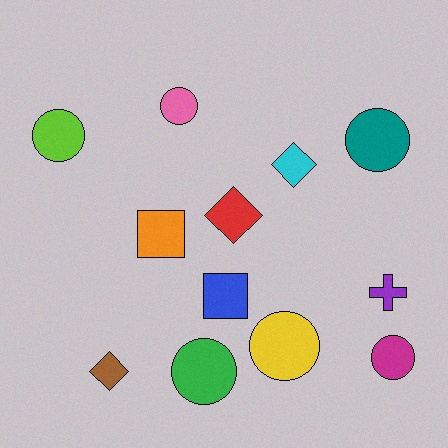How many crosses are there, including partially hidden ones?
There is 1 cross.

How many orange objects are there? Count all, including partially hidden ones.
There is 1 orange object.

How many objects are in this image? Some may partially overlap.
There are 12 objects.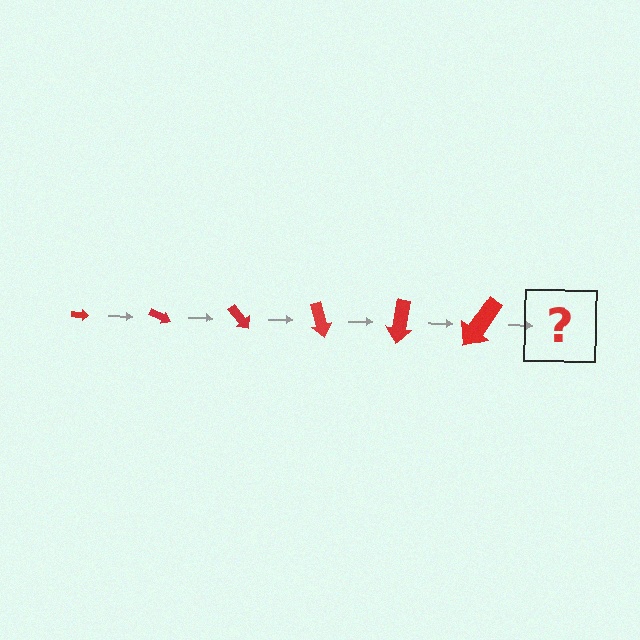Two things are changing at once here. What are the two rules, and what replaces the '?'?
The two rules are that the arrow grows larger each step and it rotates 25 degrees each step. The '?' should be an arrow, larger than the previous one and rotated 150 degrees from the start.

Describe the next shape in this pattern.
It should be an arrow, larger than the previous one and rotated 150 degrees from the start.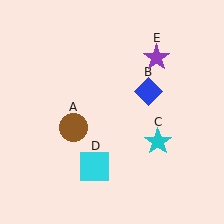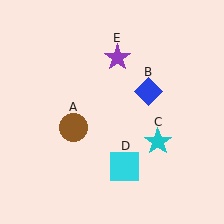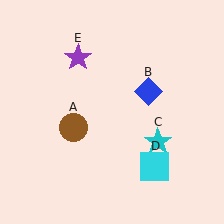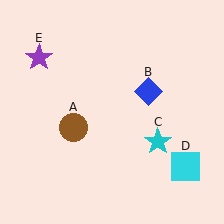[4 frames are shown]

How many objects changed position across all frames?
2 objects changed position: cyan square (object D), purple star (object E).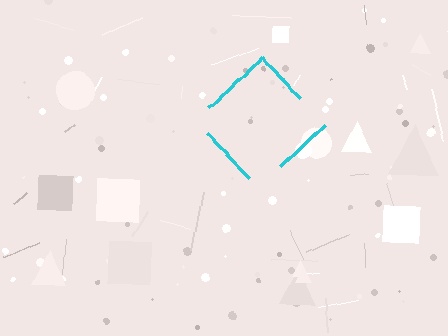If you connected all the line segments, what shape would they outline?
They would outline a diamond.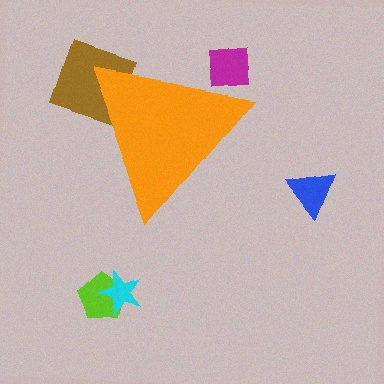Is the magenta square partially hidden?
Yes, the magenta square is partially hidden behind the orange triangle.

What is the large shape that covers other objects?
An orange triangle.